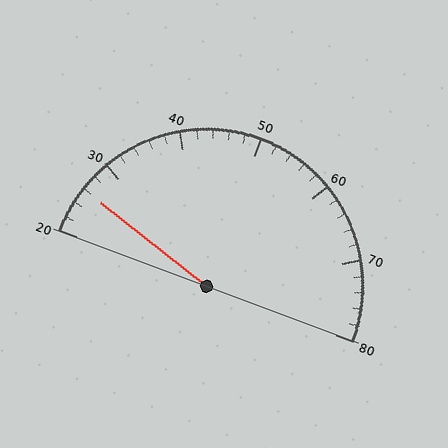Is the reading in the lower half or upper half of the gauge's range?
The reading is in the lower half of the range (20 to 80).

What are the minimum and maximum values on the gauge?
The gauge ranges from 20 to 80.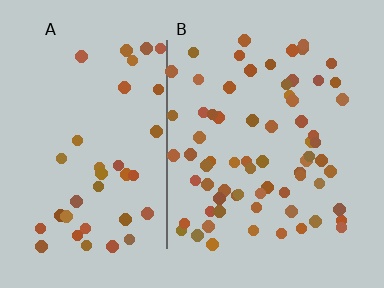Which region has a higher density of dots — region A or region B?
B (the right).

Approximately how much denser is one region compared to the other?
Approximately 1.8× — region B over region A.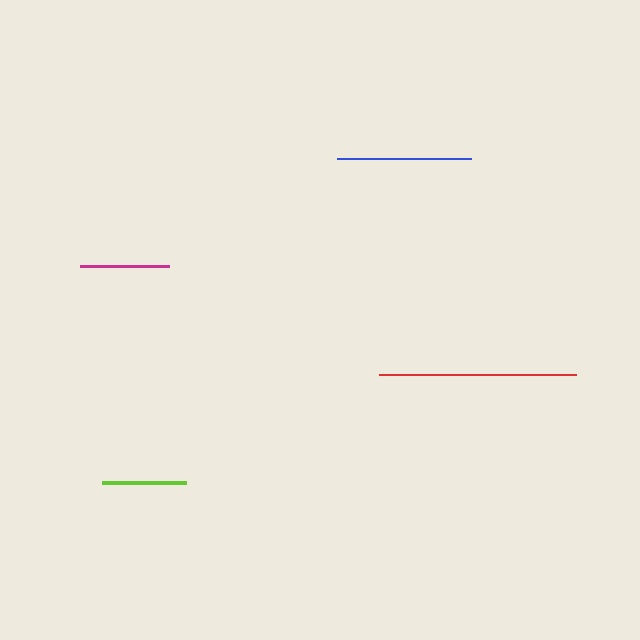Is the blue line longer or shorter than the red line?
The red line is longer than the blue line.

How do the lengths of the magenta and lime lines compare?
The magenta and lime lines are approximately the same length.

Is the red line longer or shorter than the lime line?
The red line is longer than the lime line.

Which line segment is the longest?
The red line is the longest at approximately 197 pixels.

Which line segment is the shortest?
The lime line is the shortest at approximately 84 pixels.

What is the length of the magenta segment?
The magenta segment is approximately 89 pixels long.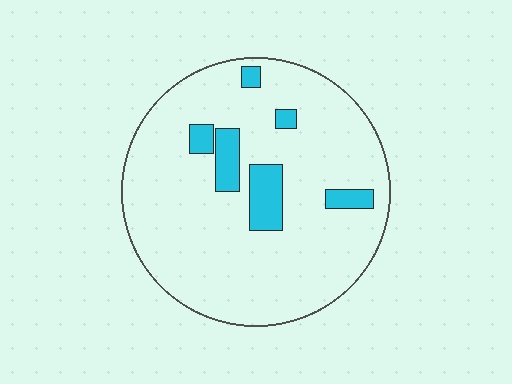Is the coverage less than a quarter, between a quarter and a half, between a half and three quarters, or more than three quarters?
Less than a quarter.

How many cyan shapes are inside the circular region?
6.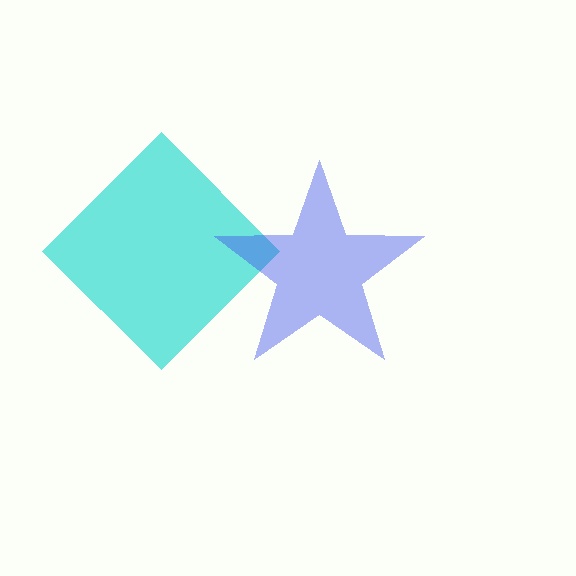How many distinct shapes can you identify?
There are 2 distinct shapes: a cyan diamond, a blue star.